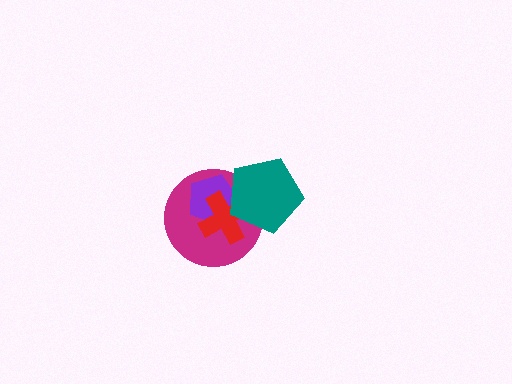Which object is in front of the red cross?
The teal pentagon is in front of the red cross.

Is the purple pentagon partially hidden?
Yes, it is partially covered by another shape.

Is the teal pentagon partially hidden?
No, no other shape covers it.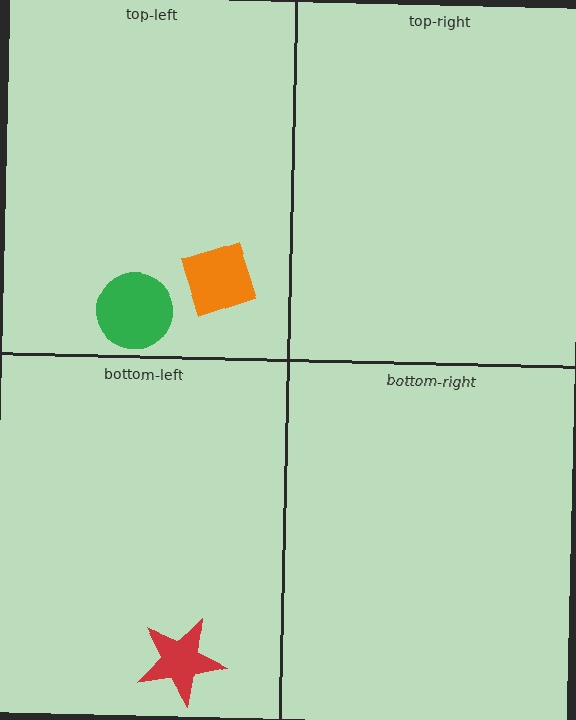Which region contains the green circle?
The top-left region.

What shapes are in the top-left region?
The orange diamond, the green circle.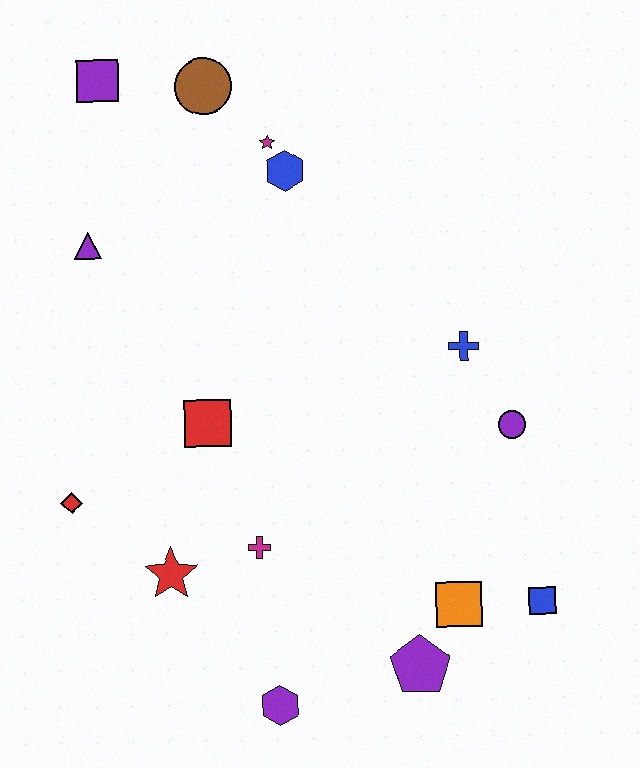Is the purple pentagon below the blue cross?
Yes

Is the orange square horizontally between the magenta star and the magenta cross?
No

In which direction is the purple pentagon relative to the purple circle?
The purple pentagon is below the purple circle.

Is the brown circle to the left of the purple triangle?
No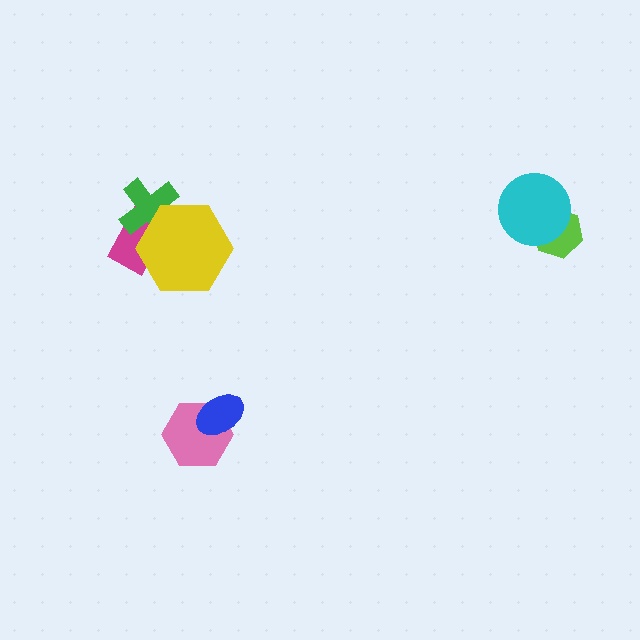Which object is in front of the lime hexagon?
The cyan circle is in front of the lime hexagon.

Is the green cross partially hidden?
Yes, it is partially covered by another shape.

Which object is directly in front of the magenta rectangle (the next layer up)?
The green cross is directly in front of the magenta rectangle.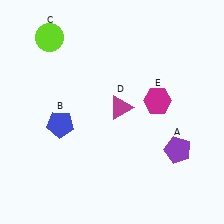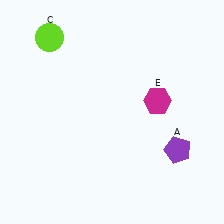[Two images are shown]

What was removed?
The magenta triangle (D), the blue pentagon (B) were removed in Image 2.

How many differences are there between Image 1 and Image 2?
There are 2 differences between the two images.